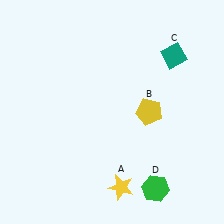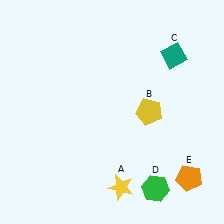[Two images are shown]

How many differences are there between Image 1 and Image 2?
There is 1 difference between the two images.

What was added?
An orange pentagon (E) was added in Image 2.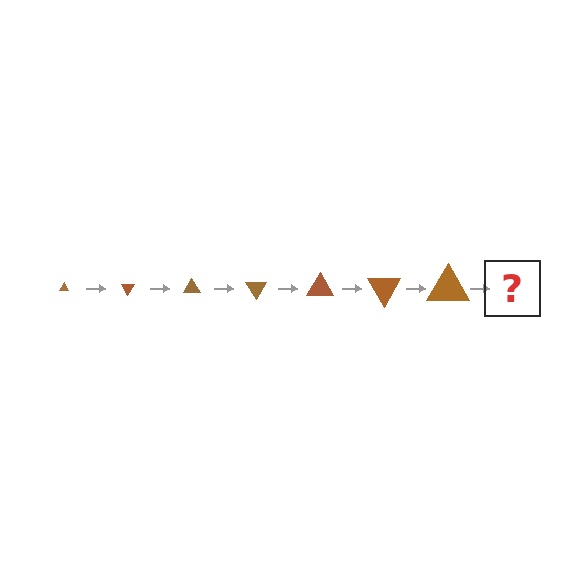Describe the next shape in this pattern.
It should be a triangle, larger than the previous one and rotated 420 degrees from the start.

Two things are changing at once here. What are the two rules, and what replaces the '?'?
The two rules are that the triangle grows larger each step and it rotates 60 degrees each step. The '?' should be a triangle, larger than the previous one and rotated 420 degrees from the start.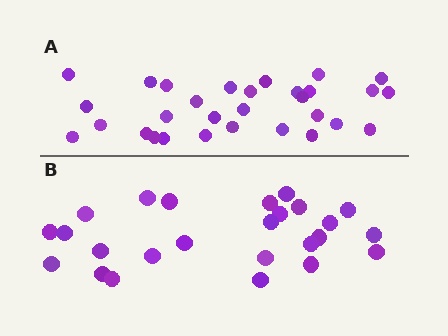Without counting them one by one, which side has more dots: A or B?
Region A (the top region) has more dots.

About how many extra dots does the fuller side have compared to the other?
Region A has about 5 more dots than region B.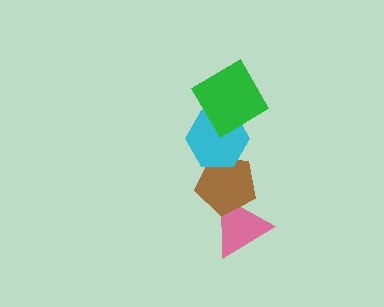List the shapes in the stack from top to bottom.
From top to bottom: the green diamond, the cyan hexagon, the brown pentagon, the pink triangle.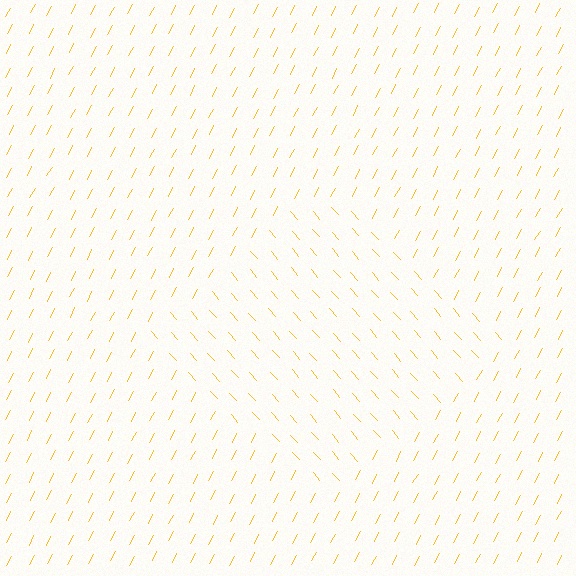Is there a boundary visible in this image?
Yes, there is a texture boundary formed by a change in line orientation.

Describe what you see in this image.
The image is filled with small yellow line segments. A diamond region in the image has lines oriented differently from the surrounding lines, creating a visible texture boundary.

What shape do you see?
I see a diamond.